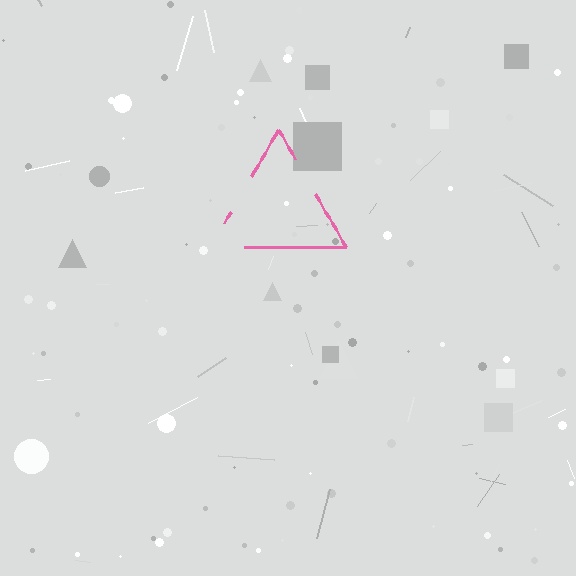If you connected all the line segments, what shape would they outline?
They would outline a triangle.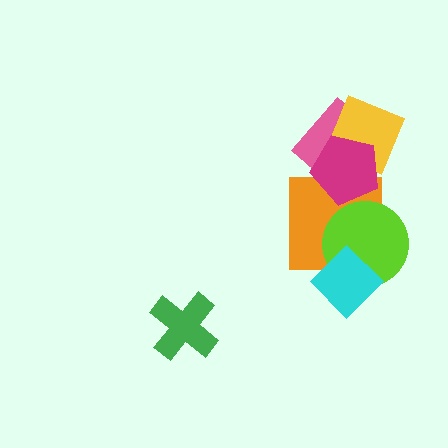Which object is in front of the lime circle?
The cyan diamond is in front of the lime circle.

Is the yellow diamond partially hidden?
Yes, it is partially covered by another shape.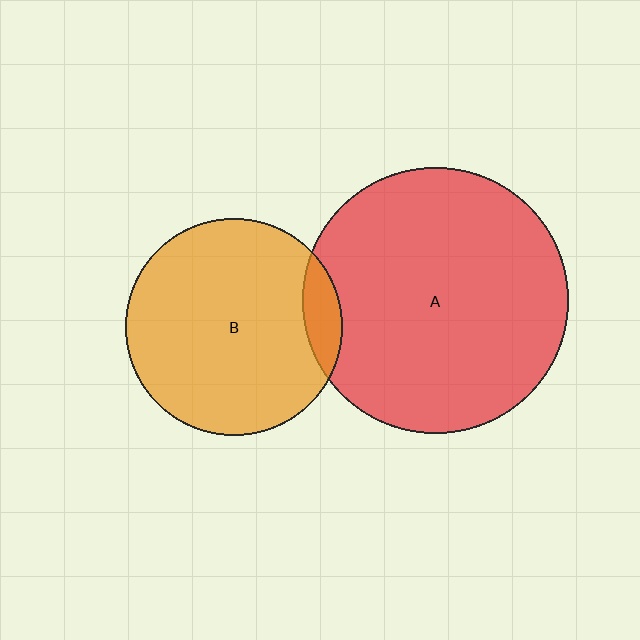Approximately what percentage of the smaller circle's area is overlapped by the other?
Approximately 10%.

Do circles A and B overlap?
Yes.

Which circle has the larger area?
Circle A (red).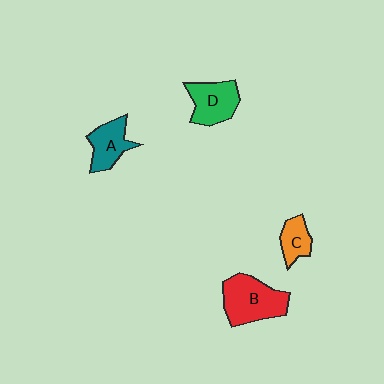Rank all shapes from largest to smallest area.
From largest to smallest: B (red), D (green), A (teal), C (orange).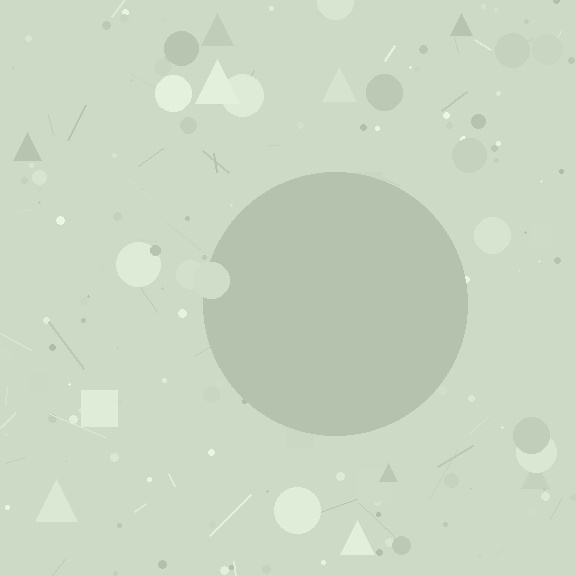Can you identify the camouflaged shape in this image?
The camouflaged shape is a circle.